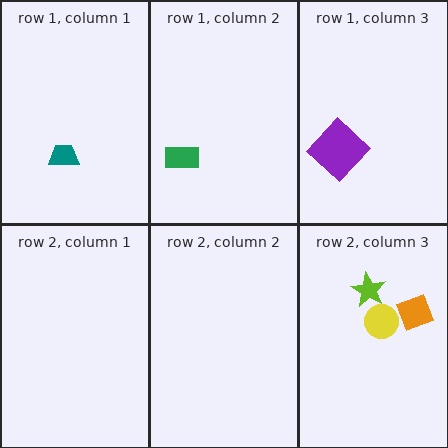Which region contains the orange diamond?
The row 2, column 3 region.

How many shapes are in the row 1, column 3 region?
1.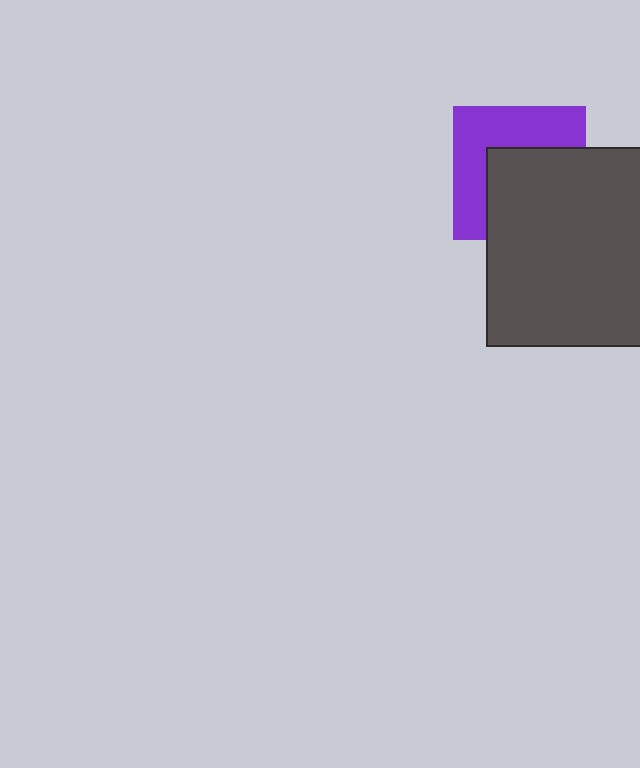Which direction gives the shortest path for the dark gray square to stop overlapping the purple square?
Moving toward the lower-right gives the shortest separation.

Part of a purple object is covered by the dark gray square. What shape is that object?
It is a square.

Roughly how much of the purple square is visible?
About half of it is visible (roughly 48%).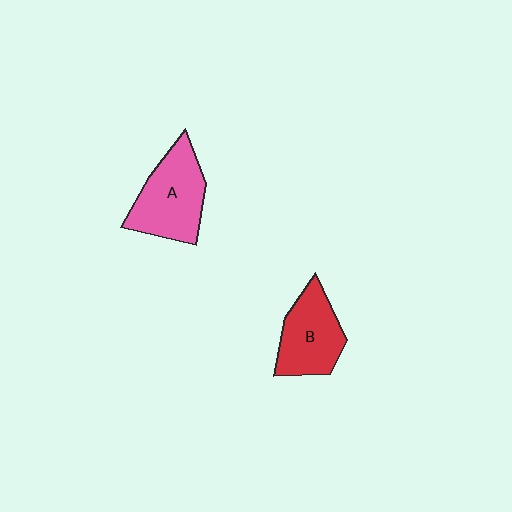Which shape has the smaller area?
Shape B (red).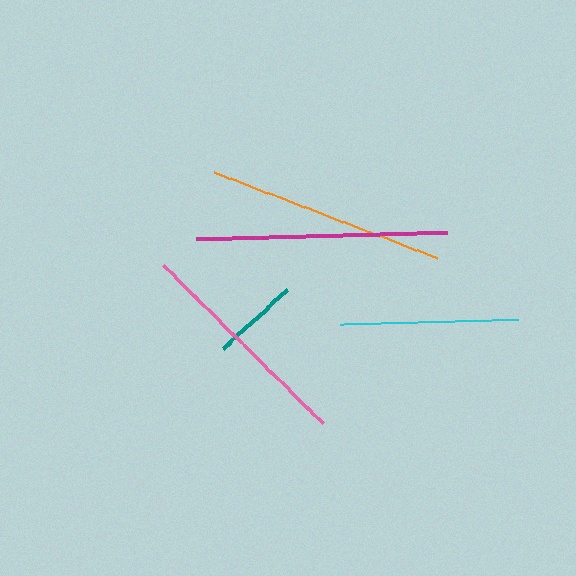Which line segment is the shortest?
The teal line is the shortest at approximately 87 pixels.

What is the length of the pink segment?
The pink segment is approximately 224 pixels long.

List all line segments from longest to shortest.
From longest to shortest: magenta, orange, pink, cyan, teal.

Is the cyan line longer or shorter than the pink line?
The pink line is longer than the cyan line.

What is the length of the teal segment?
The teal segment is approximately 87 pixels long.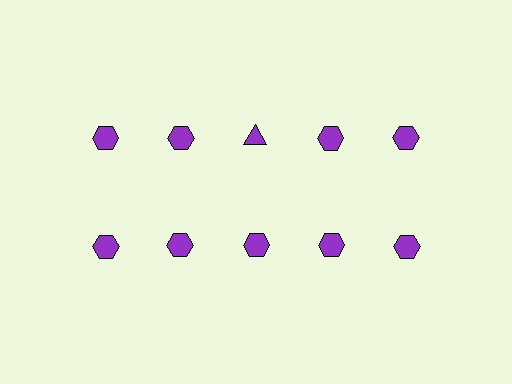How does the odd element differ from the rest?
It has a different shape: triangle instead of hexagon.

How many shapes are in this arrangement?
There are 10 shapes arranged in a grid pattern.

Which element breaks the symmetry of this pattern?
The purple triangle in the top row, center column breaks the symmetry. All other shapes are purple hexagons.